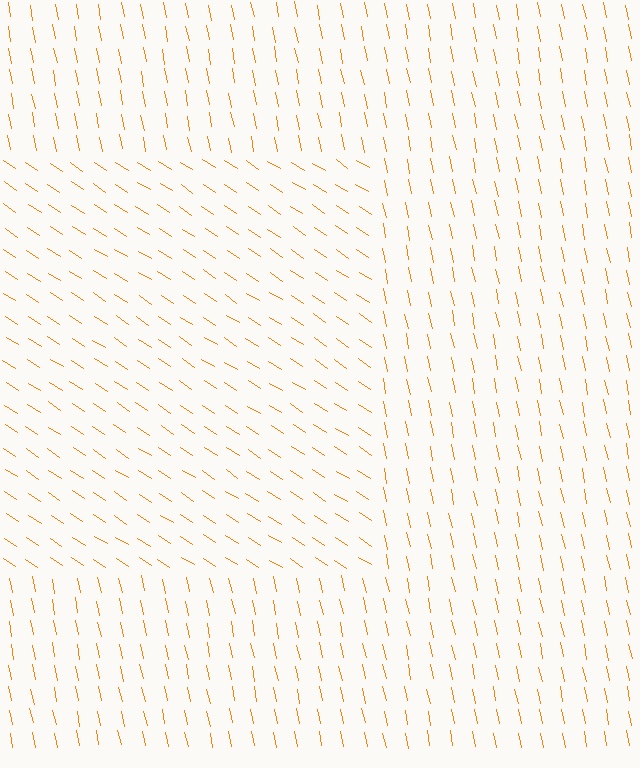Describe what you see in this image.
The image is filled with small orange line segments. A rectangle region in the image has lines oriented differently from the surrounding lines, creating a visible texture boundary.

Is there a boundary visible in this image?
Yes, there is a texture boundary formed by a change in line orientation.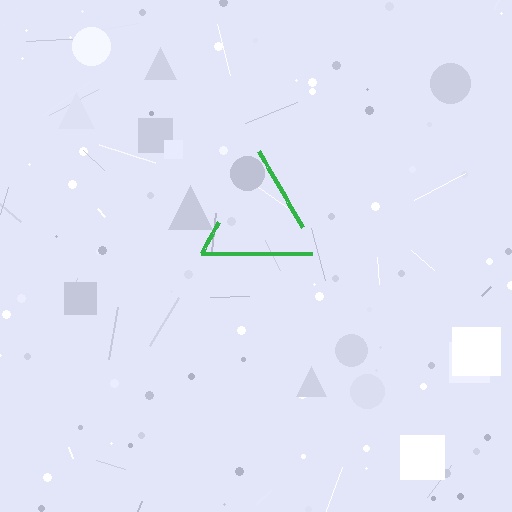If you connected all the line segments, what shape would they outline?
They would outline a triangle.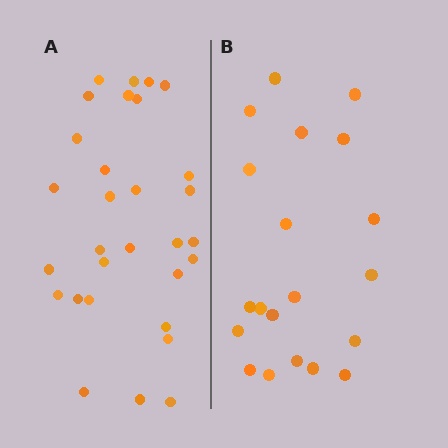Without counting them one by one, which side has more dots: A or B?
Region A (the left region) has more dots.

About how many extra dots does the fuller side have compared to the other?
Region A has roughly 10 or so more dots than region B.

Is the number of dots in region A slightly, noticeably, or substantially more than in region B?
Region A has substantially more. The ratio is roughly 1.5 to 1.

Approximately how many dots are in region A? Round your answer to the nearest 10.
About 30 dots.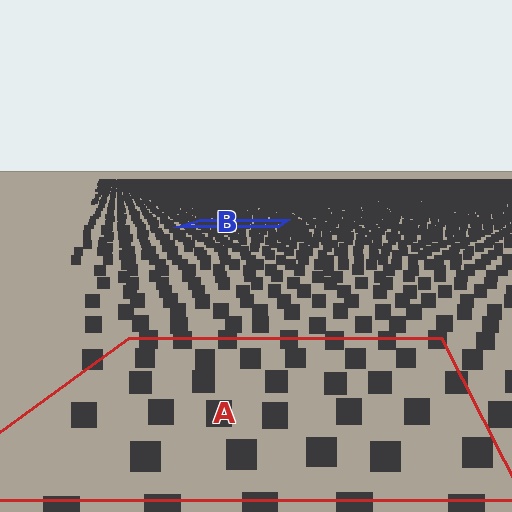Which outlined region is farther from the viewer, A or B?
Region B is farther from the viewer — the texture elements inside it appear smaller and more densely packed.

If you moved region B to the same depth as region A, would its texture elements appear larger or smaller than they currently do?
They would appear larger. At a closer depth, the same texture elements are projected at a bigger on-screen size.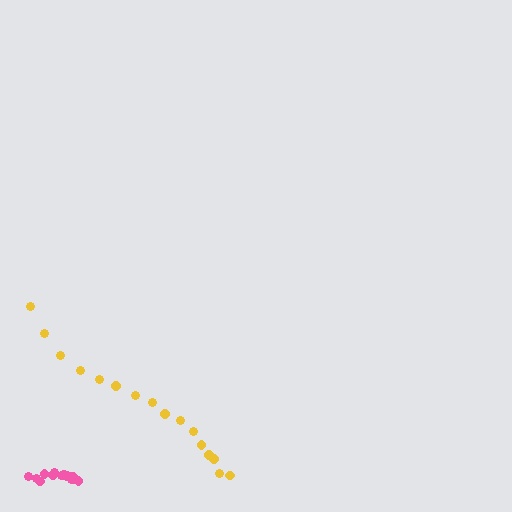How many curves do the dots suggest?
There are 2 distinct paths.